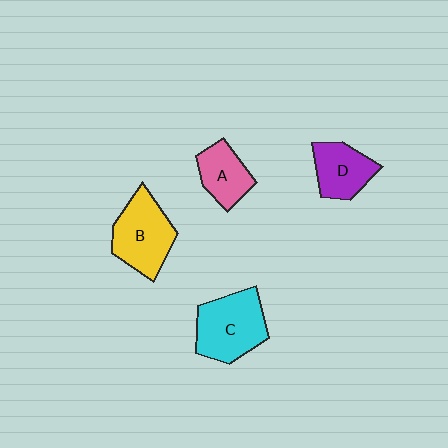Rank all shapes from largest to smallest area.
From largest to smallest: C (cyan), B (yellow), D (purple), A (pink).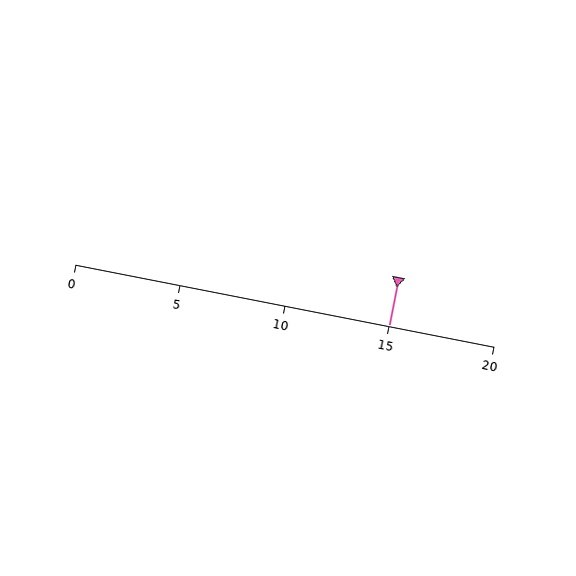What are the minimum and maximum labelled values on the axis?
The axis runs from 0 to 20.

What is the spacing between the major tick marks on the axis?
The major ticks are spaced 5 apart.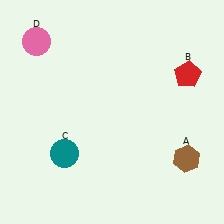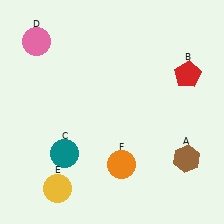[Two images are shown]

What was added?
A yellow circle (E), an orange circle (F) were added in Image 2.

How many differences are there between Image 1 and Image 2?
There are 2 differences between the two images.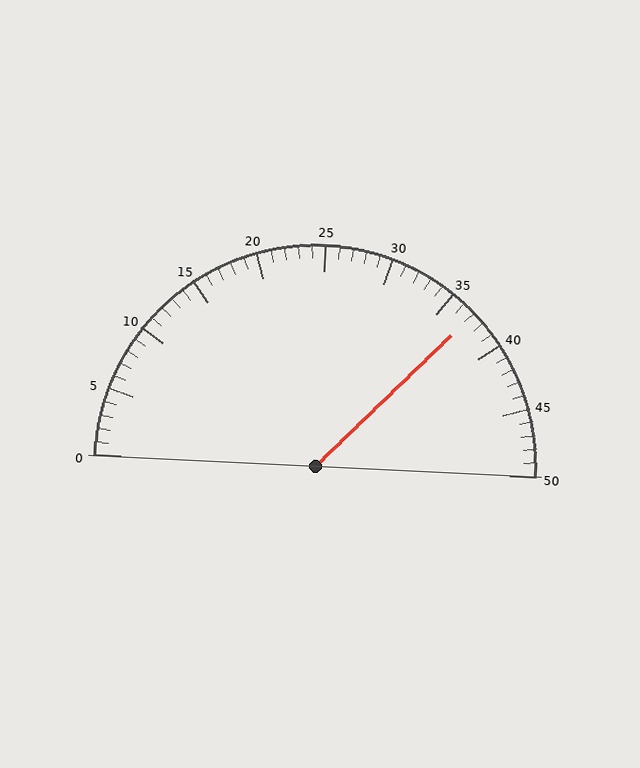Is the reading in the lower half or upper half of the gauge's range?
The reading is in the upper half of the range (0 to 50).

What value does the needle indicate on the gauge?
The needle indicates approximately 37.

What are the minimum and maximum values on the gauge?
The gauge ranges from 0 to 50.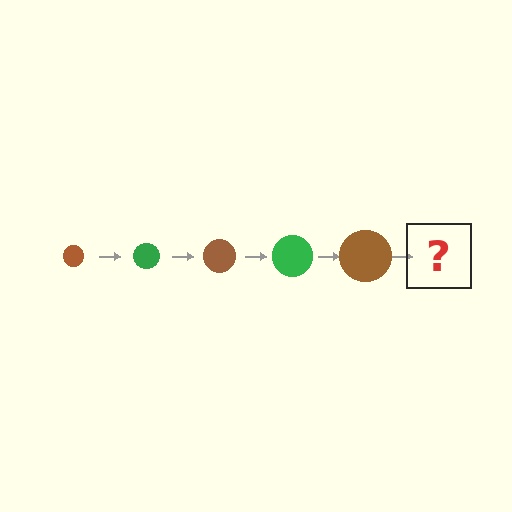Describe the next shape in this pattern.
It should be a green circle, larger than the previous one.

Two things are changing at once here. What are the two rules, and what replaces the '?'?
The two rules are that the circle grows larger each step and the color cycles through brown and green. The '?' should be a green circle, larger than the previous one.